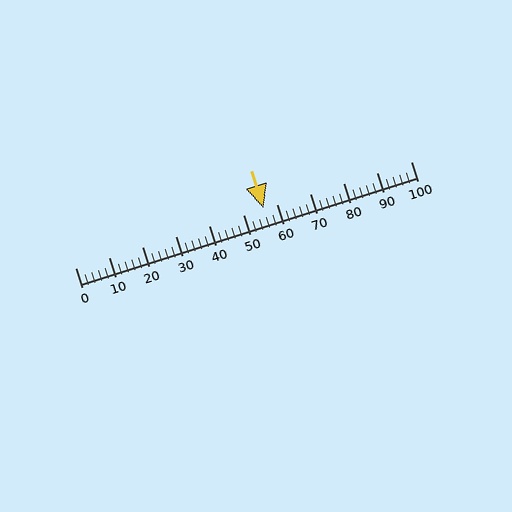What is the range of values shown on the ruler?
The ruler shows values from 0 to 100.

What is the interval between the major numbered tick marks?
The major tick marks are spaced 10 units apart.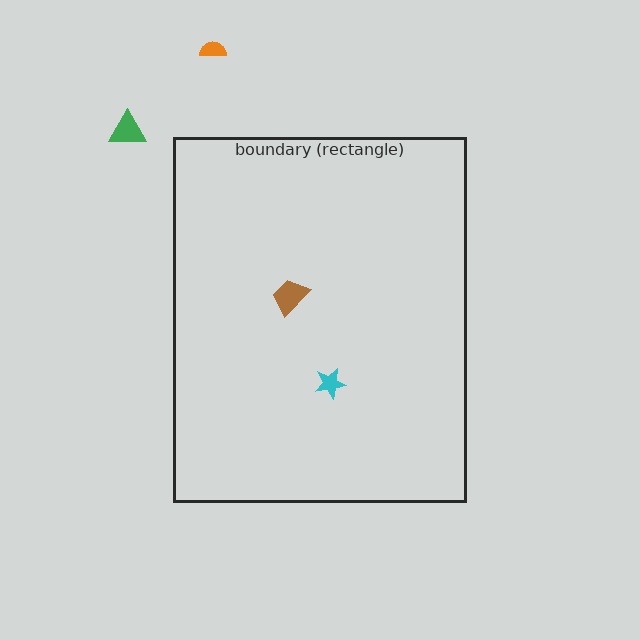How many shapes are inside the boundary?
2 inside, 2 outside.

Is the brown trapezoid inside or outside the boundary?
Inside.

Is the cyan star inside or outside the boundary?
Inside.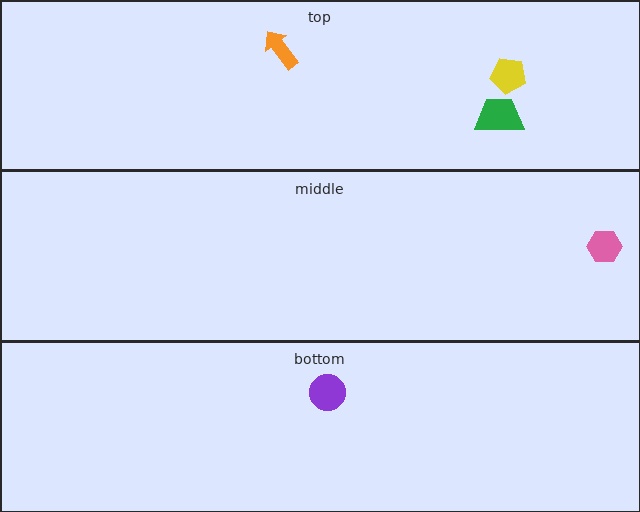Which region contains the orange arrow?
The top region.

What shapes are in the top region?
The orange arrow, the yellow pentagon, the green trapezoid.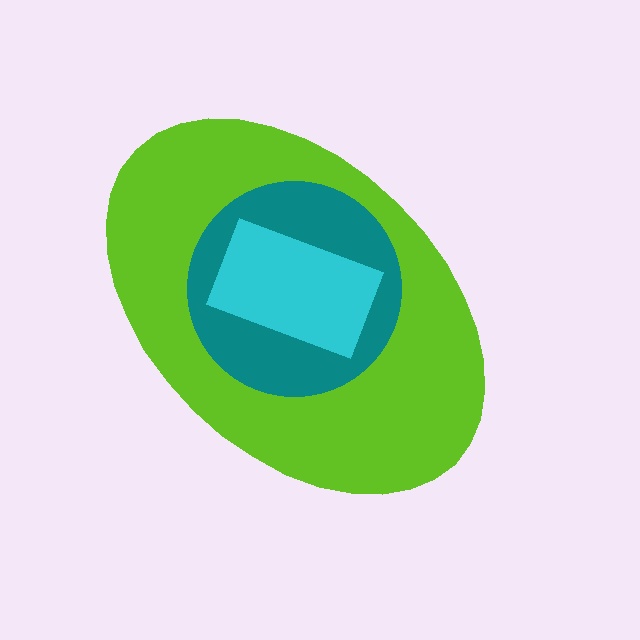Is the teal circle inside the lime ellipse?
Yes.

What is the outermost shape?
The lime ellipse.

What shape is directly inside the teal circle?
The cyan rectangle.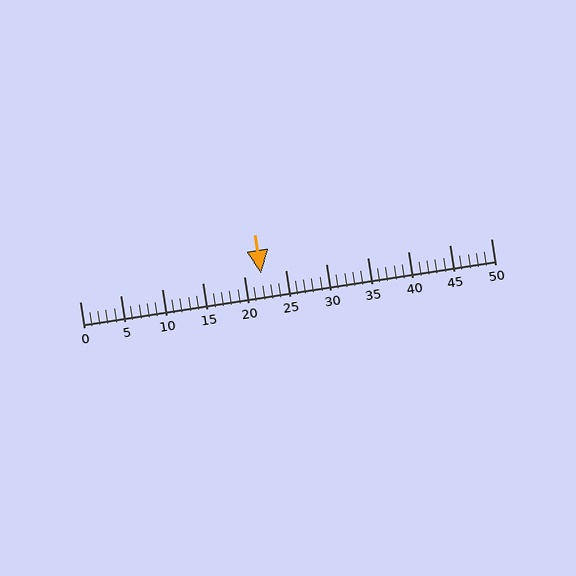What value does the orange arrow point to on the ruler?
The orange arrow points to approximately 22.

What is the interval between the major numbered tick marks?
The major tick marks are spaced 5 units apart.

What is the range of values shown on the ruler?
The ruler shows values from 0 to 50.